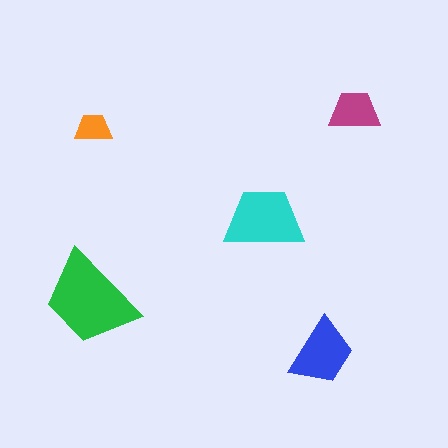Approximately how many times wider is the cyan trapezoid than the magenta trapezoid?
About 1.5 times wider.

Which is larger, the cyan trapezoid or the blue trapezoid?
The cyan one.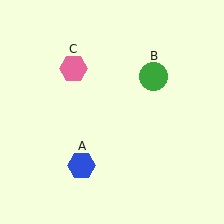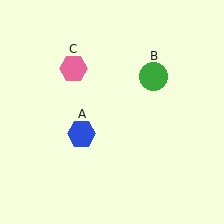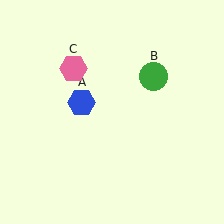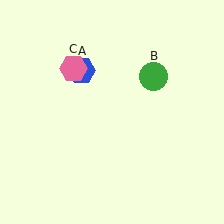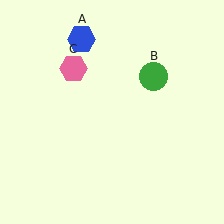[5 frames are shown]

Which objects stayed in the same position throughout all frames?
Green circle (object B) and pink hexagon (object C) remained stationary.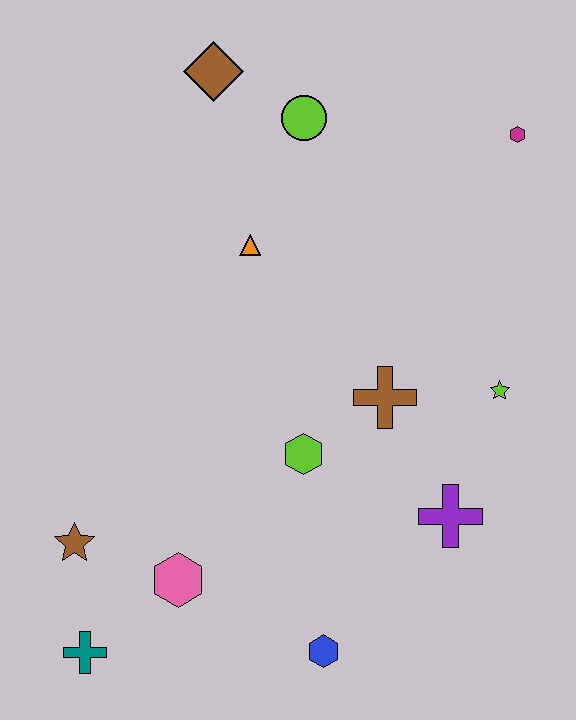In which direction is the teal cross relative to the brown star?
The teal cross is below the brown star.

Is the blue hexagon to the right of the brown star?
Yes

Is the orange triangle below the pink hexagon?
No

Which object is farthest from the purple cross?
The brown diamond is farthest from the purple cross.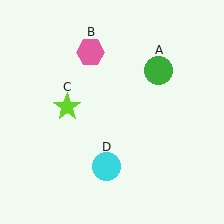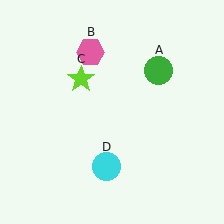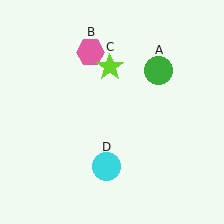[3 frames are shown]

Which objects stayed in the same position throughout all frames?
Green circle (object A) and pink hexagon (object B) and cyan circle (object D) remained stationary.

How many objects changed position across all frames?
1 object changed position: lime star (object C).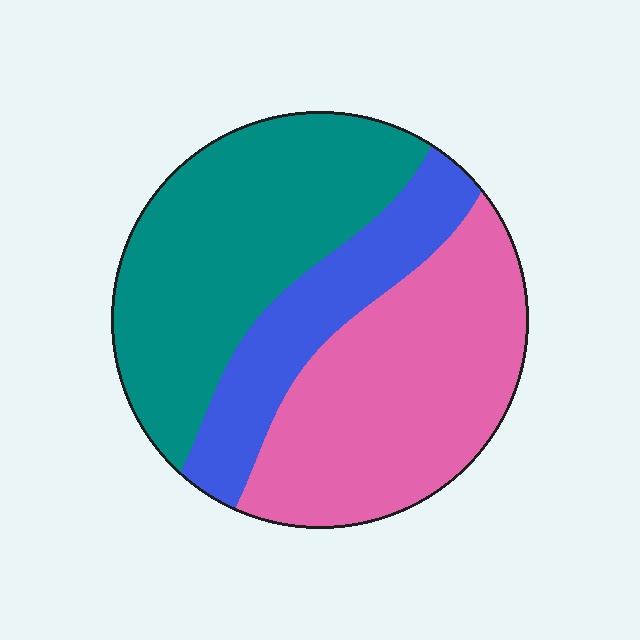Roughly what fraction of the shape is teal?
Teal covers around 40% of the shape.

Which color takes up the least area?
Blue, at roughly 20%.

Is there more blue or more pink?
Pink.